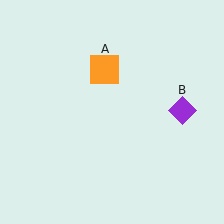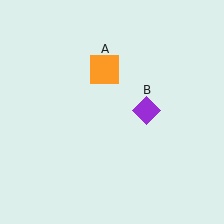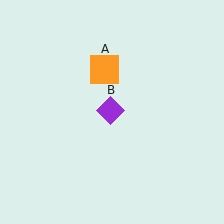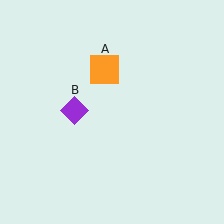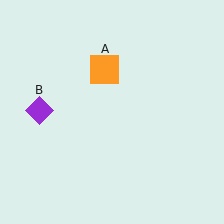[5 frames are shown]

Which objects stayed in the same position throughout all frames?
Orange square (object A) remained stationary.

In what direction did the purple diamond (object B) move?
The purple diamond (object B) moved left.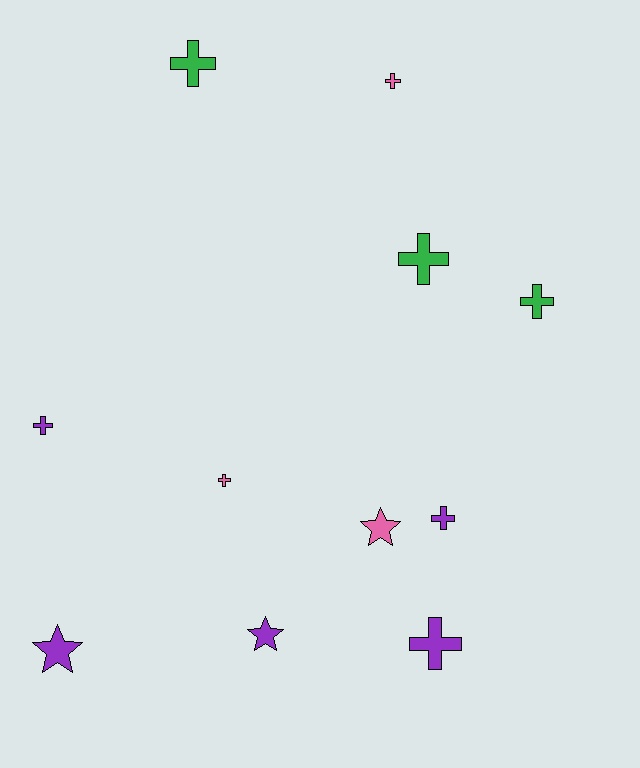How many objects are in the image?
There are 11 objects.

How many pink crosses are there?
There are 2 pink crosses.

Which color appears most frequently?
Purple, with 5 objects.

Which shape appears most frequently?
Cross, with 8 objects.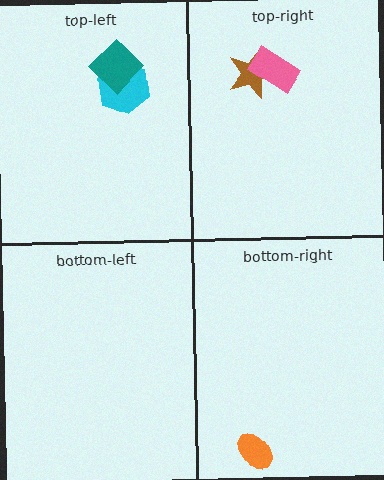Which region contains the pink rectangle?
The top-right region.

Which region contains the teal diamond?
The top-left region.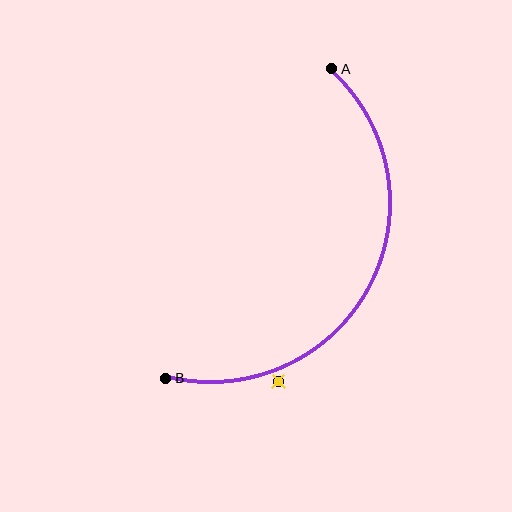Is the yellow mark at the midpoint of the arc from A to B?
No — the yellow mark does not lie on the arc at all. It sits slightly outside the curve.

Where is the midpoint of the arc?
The arc midpoint is the point on the curve farthest from the straight line joining A and B. It sits to the right of that line.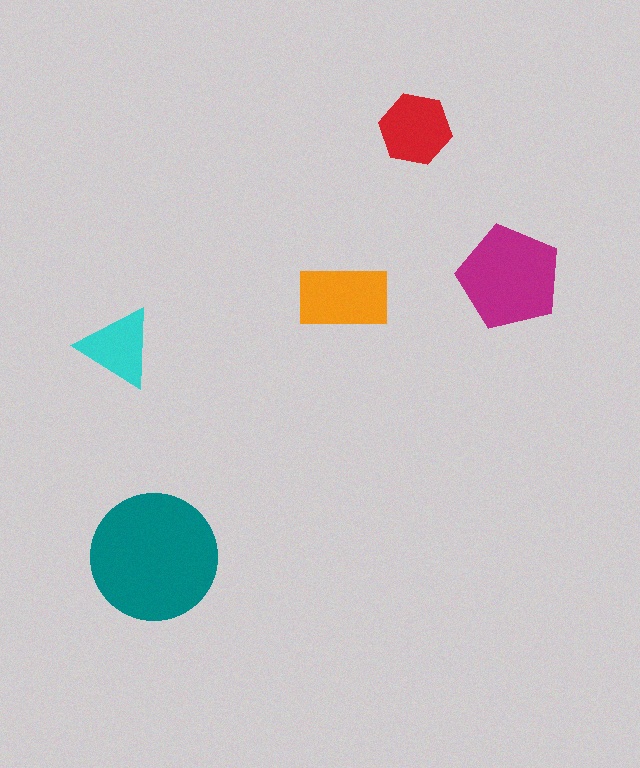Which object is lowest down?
The teal circle is bottommost.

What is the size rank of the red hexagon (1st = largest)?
4th.